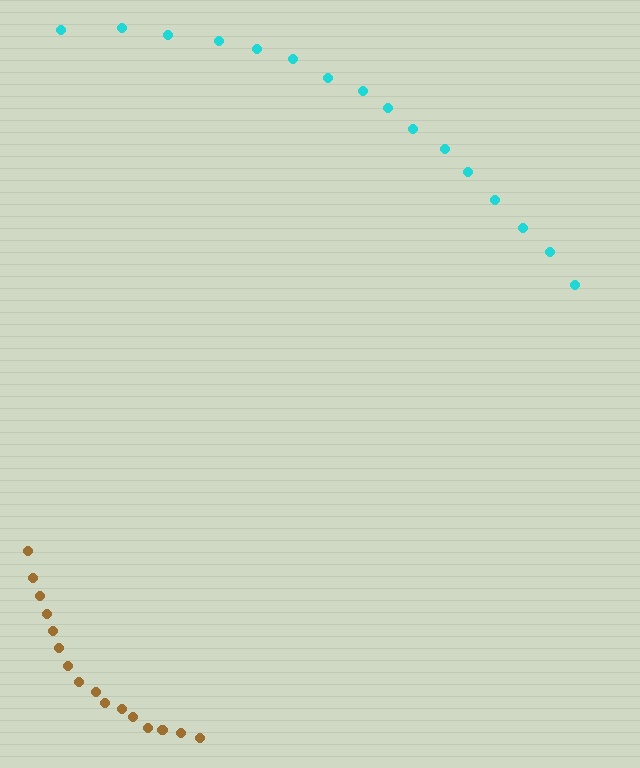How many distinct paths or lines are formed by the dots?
There are 2 distinct paths.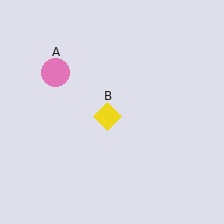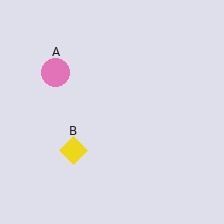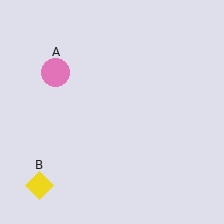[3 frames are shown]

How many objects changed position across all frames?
1 object changed position: yellow diamond (object B).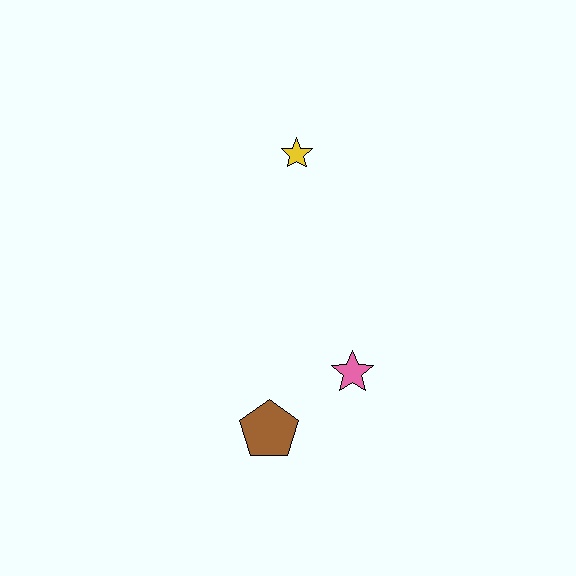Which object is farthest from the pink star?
The yellow star is farthest from the pink star.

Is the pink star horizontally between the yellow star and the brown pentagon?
No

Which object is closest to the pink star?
The brown pentagon is closest to the pink star.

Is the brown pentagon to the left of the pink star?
Yes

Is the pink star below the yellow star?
Yes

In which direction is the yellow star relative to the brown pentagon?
The yellow star is above the brown pentagon.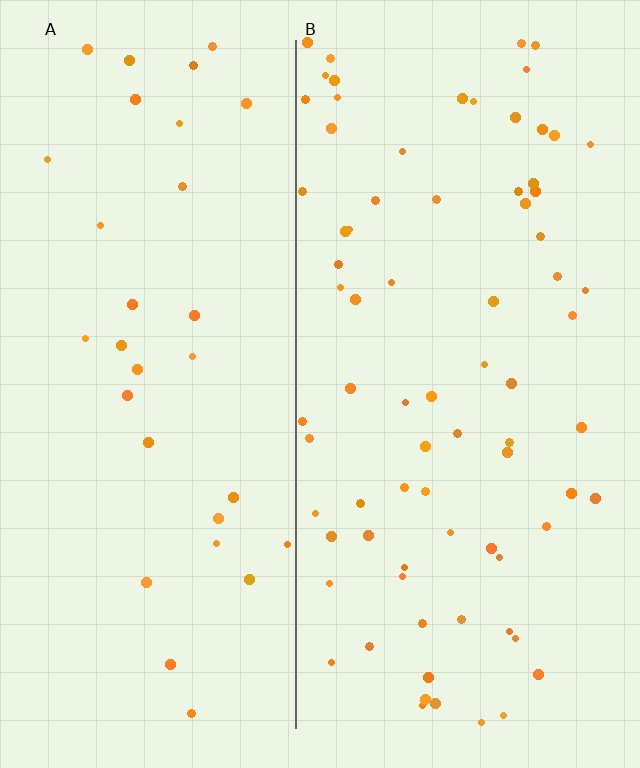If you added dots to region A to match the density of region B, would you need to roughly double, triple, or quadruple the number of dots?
Approximately double.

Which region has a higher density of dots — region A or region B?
B (the right).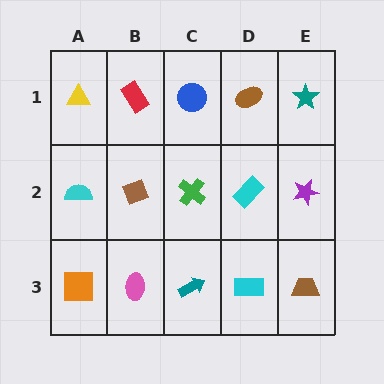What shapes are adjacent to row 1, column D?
A cyan rectangle (row 2, column D), a blue circle (row 1, column C), a teal star (row 1, column E).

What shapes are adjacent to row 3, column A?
A cyan semicircle (row 2, column A), a pink ellipse (row 3, column B).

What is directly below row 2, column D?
A cyan rectangle.